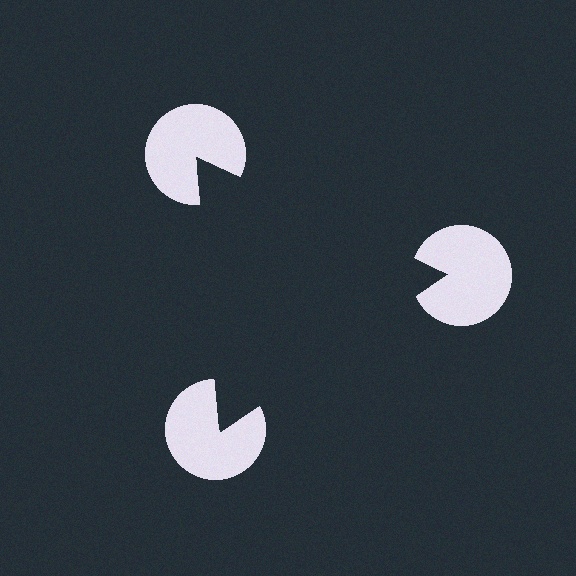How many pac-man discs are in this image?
There are 3 — one at each vertex of the illusory triangle.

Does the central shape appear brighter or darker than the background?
It typically appears slightly darker than the background, even though no actual brightness change is drawn.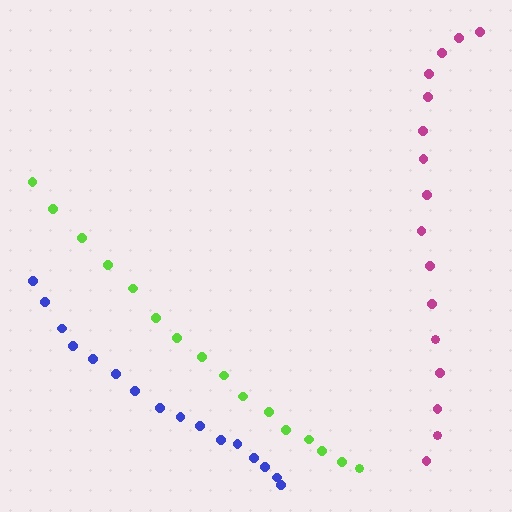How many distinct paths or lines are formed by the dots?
There are 3 distinct paths.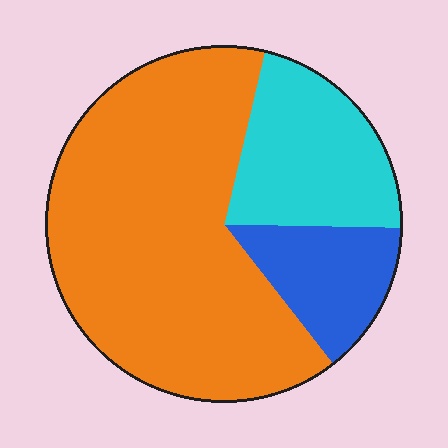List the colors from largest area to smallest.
From largest to smallest: orange, cyan, blue.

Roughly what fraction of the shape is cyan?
Cyan takes up about one fifth (1/5) of the shape.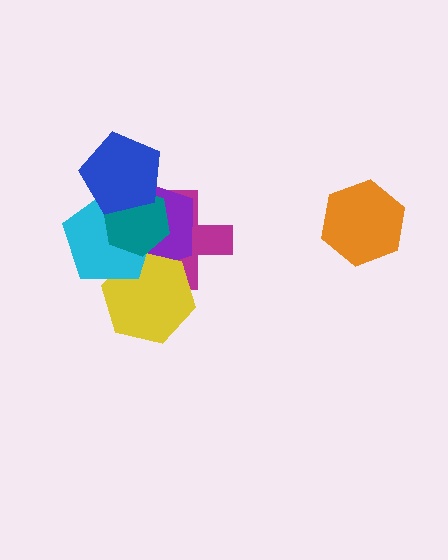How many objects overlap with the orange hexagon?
0 objects overlap with the orange hexagon.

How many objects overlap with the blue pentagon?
3 objects overlap with the blue pentagon.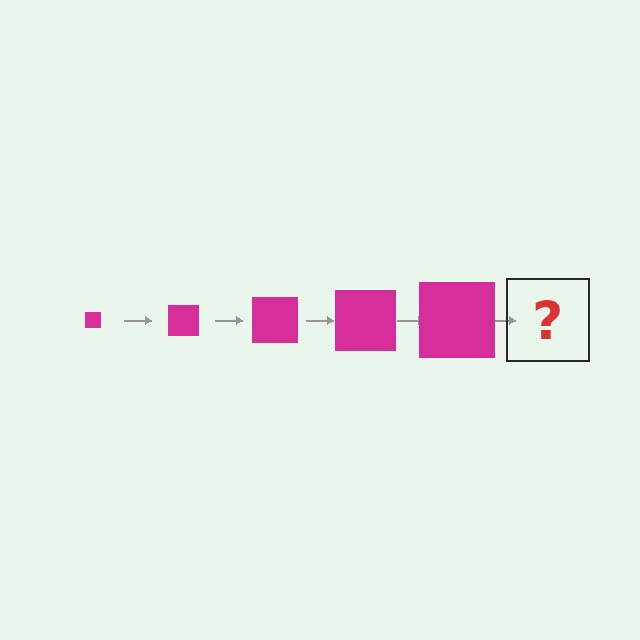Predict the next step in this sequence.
The next step is a magenta square, larger than the previous one.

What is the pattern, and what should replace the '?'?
The pattern is that the square gets progressively larger each step. The '?' should be a magenta square, larger than the previous one.